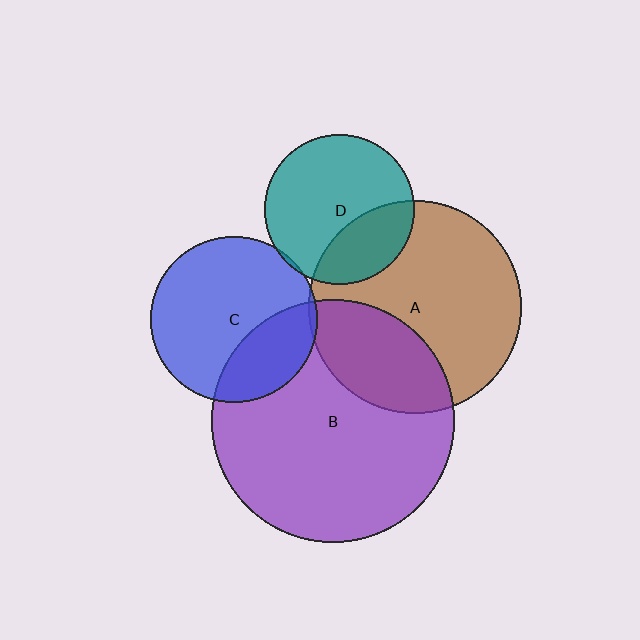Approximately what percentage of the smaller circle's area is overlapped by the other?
Approximately 30%.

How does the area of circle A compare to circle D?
Approximately 2.0 times.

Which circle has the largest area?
Circle B (purple).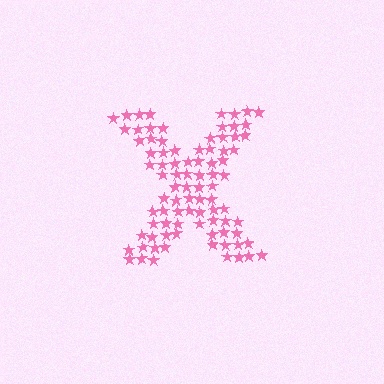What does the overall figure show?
The overall figure shows the letter X.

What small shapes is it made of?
It is made of small stars.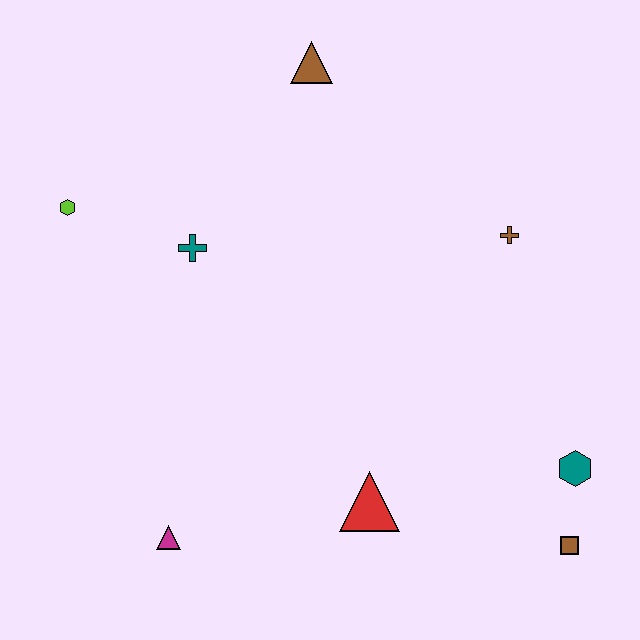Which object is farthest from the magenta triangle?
The brown triangle is farthest from the magenta triangle.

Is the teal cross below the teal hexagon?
No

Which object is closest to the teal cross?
The lime hexagon is closest to the teal cross.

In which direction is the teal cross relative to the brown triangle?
The teal cross is below the brown triangle.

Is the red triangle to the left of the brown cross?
Yes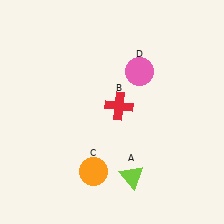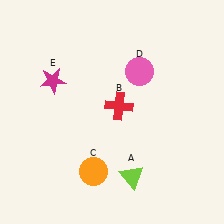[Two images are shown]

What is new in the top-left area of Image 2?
A magenta star (E) was added in the top-left area of Image 2.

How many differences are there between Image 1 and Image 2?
There is 1 difference between the two images.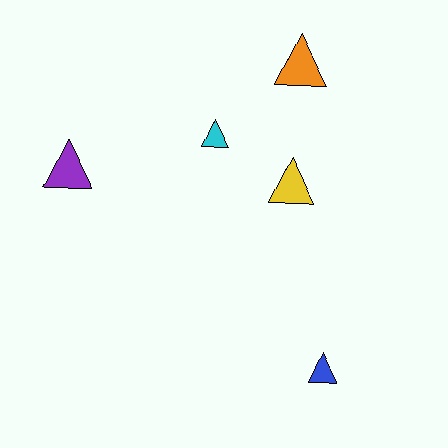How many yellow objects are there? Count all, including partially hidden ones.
There is 1 yellow object.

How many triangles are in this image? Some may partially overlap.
There are 5 triangles.